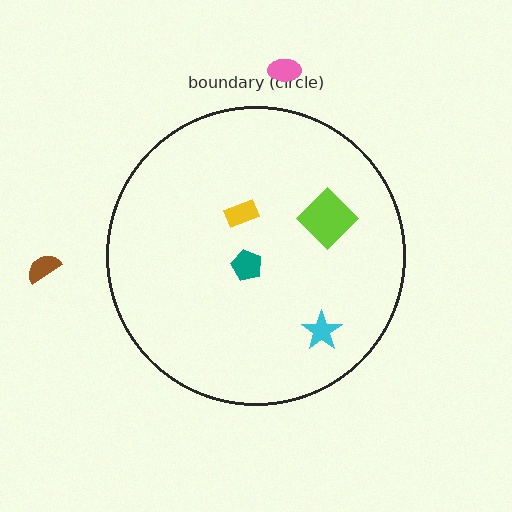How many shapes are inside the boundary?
4 inside, 2 outside.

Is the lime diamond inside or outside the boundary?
Inside.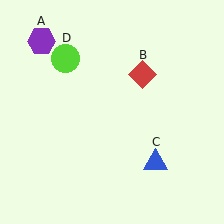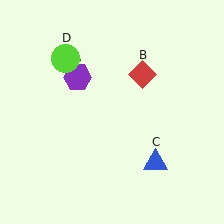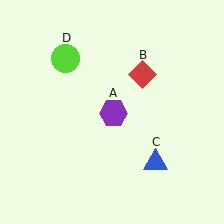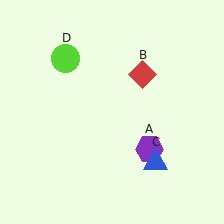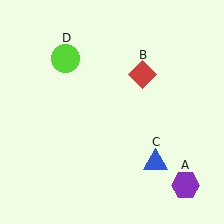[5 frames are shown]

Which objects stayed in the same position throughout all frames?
Red diamond (object B) and blue triangle (object C) and lime circle (object D) remained stationary.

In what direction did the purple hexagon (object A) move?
The purple hexagon (object A) moved down and to the right.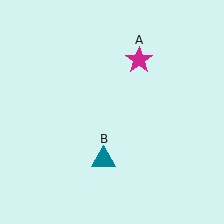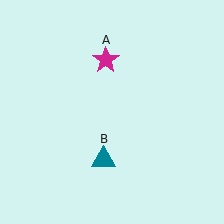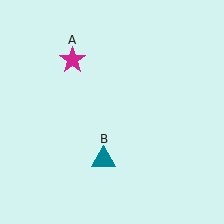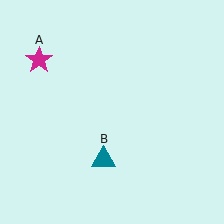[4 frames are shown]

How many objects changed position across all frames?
1 object changed position: magenta star (object A).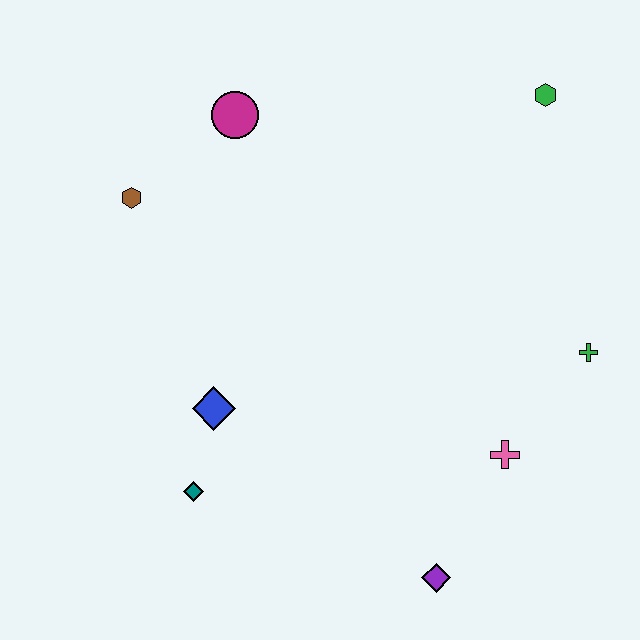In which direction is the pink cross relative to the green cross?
The pink cross is below the green cross.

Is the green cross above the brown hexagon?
No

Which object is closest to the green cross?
The pink cross is closest to the green cross.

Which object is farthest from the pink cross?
The brown hexagon is farthest from the pink cross.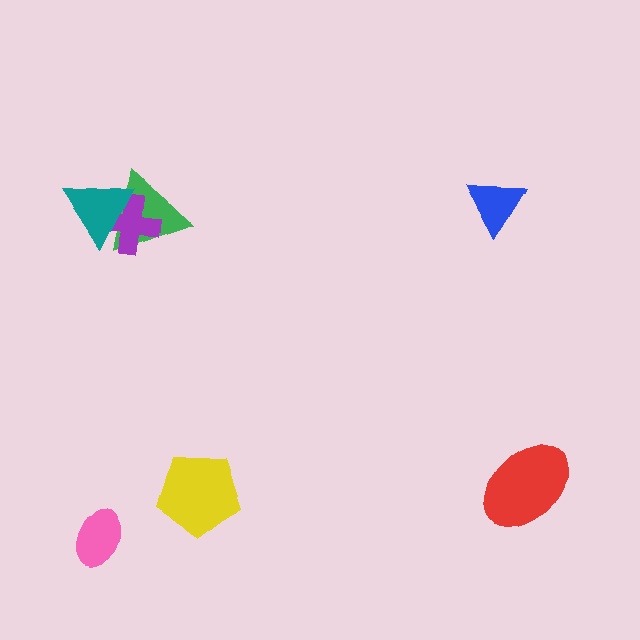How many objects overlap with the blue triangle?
0 objects overlap with the blue triangle.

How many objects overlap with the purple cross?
2 objects overlap with the purple cross.